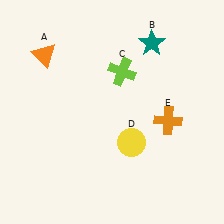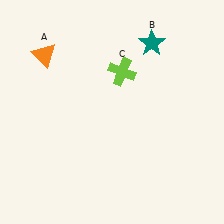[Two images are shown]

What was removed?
The orange cross (E), the yellow circle (D) were removed in Image 2.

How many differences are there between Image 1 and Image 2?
There are 2 differences between the two images.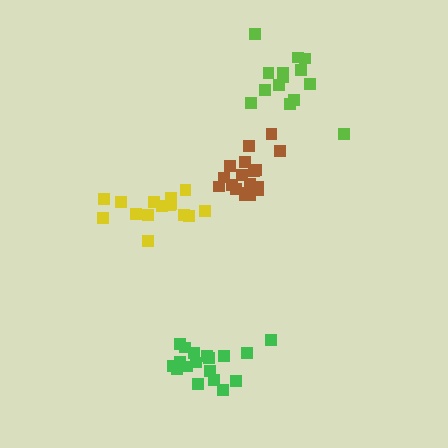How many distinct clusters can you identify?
There are 4 distinct clusters.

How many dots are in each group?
Group 1: 14 dots, Group 2: 18 dots, Group 3: 19 dots, Group 4: 15 dots (66 total).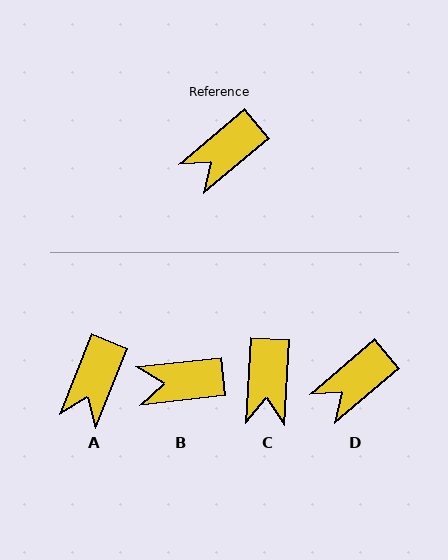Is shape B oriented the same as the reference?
No, it is off by about 34 degrees.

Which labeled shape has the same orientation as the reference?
D.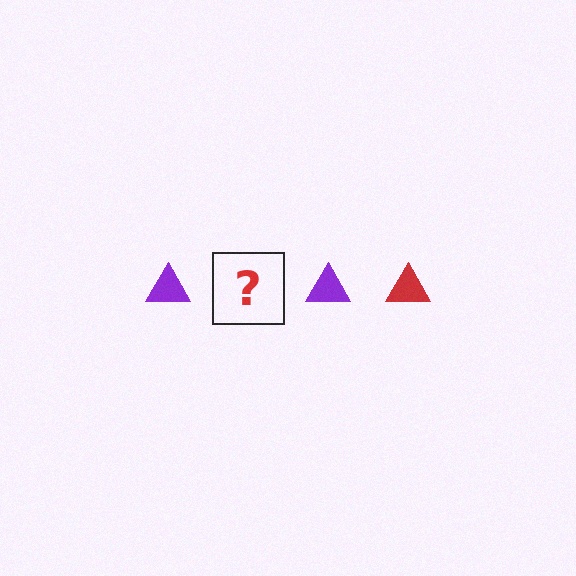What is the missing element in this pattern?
The missing element is a red triangle.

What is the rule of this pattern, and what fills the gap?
The rule is that the pattern cycles through purple, red triangles. The gap should be filled with a red triangle.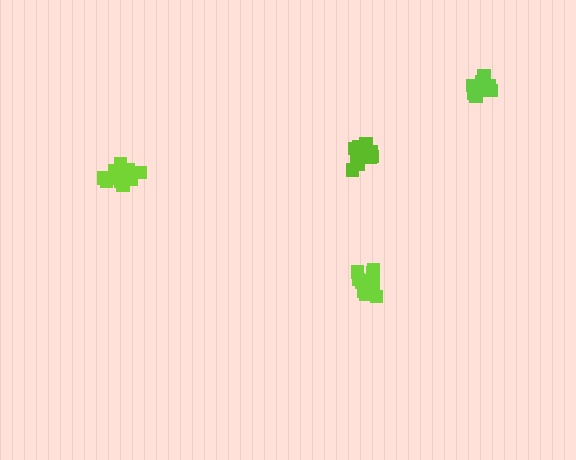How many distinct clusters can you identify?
There are 4 distinct clusters.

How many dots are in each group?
Group 1: 13 dots, Group 2: 13 dots, Group 3: 12 dots, Group 4: 11 dots (49 total).